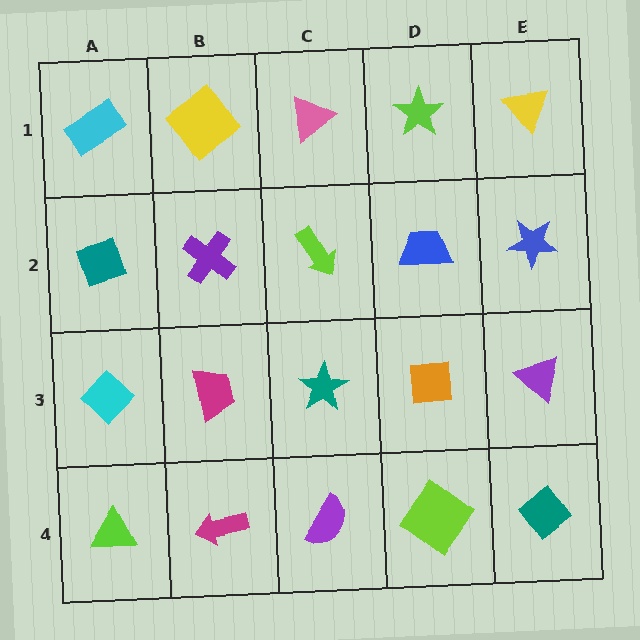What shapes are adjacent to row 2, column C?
A pink triangle (row 1, column C), a teal star (row 3, column C), a purple cross (row 2, column B), a blue trapezoid (row 2, column D).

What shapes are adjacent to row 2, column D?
A lime star (row 1, column D), an orange square (row 3, column D), a lime arrow (row 2, column C), a blue star (row 2, column E).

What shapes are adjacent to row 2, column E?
A yellow triangle (row 1, column E), a purple triangle (row 3, column E), a blue trapezoid (row 2, column D).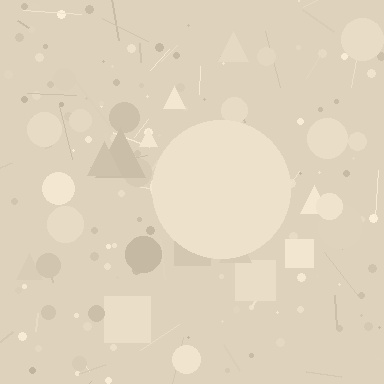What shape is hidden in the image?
A circle is hidden in the image.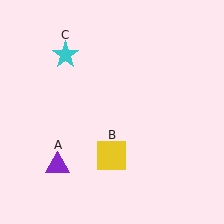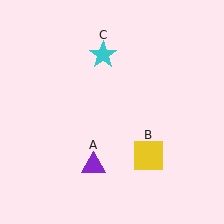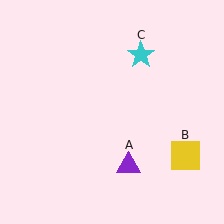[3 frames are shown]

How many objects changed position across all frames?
3 objects changed position: purple triangle (object A), yellow square (object B), cyan star (object C).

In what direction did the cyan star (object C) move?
The cyan star (object C) moved right.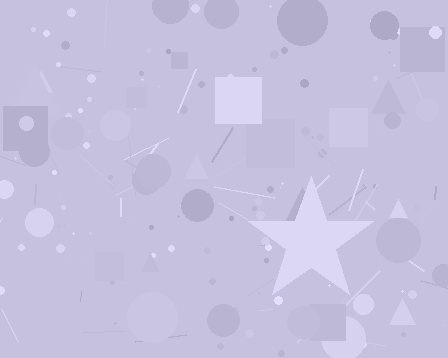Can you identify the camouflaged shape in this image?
The camouflaged shape is a star.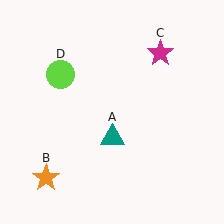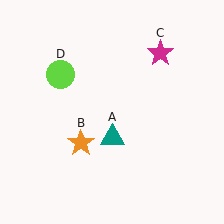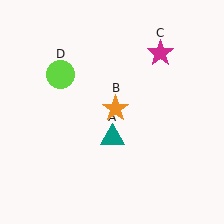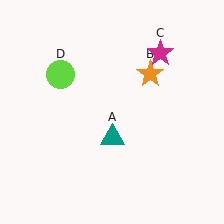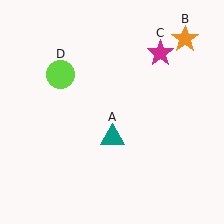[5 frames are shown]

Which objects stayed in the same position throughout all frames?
Teal triangle (object A) and magenta star (object C) and lime circle (object D) remained stationary.